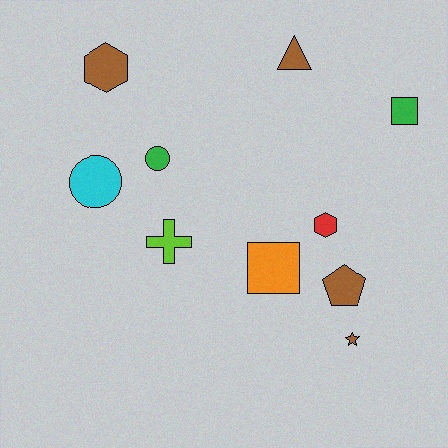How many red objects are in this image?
There is 1 red object.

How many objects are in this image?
There are 10 objects.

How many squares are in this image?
There are 2 squares.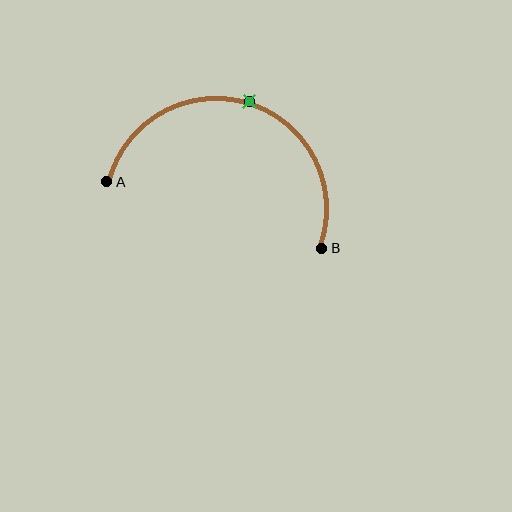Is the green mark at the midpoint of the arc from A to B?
Yes. The green mark lies on the arc at equal arc-length from both A and B — it is the arc midpoint.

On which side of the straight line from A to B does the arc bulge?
The arc bulges above the straight line connecting A and B.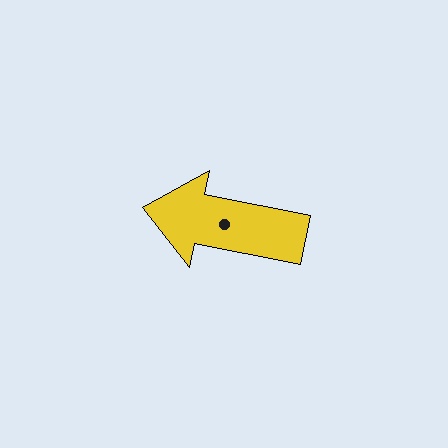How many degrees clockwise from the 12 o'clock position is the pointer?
Approximately 281 degrees.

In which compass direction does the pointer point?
West.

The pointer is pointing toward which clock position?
Roughly 9 o'clock.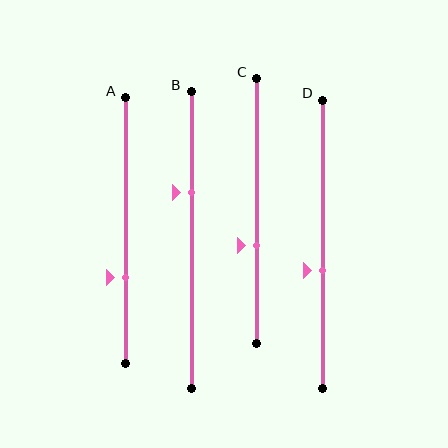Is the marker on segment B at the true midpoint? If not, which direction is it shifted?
No, the marker on segment B is shifted upward by about 16% of the segment length.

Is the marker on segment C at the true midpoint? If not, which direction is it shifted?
No, the marker on segment C is shifted downward by about 13% of the segment length.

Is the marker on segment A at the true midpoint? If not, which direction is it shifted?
No, the marker on segment A is shifted downward by about 17% of the segment length.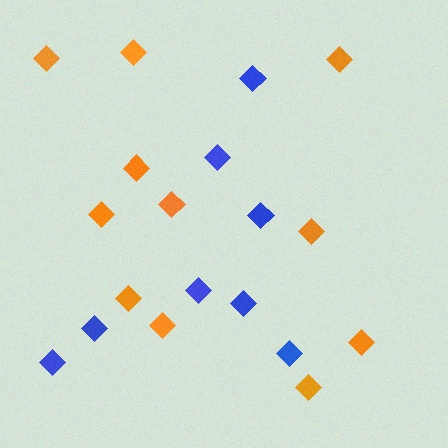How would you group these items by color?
There are 2 groups: one group of orange diamonds (11) and one group of blue diamonds (8).